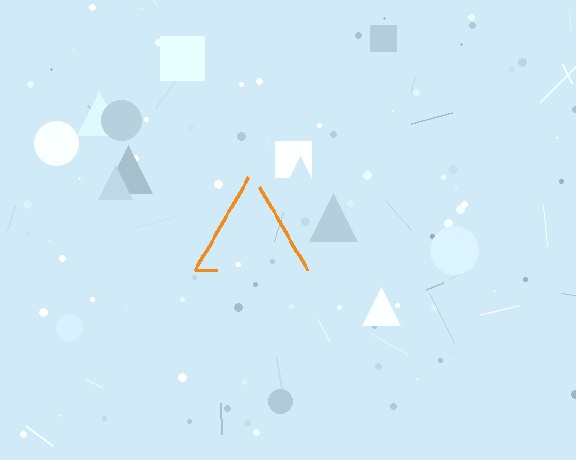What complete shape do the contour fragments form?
The contour fragments form a triangle.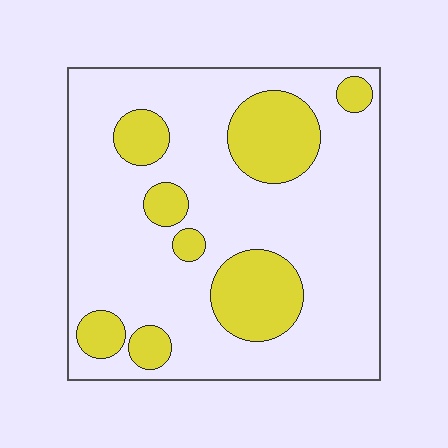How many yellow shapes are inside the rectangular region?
8.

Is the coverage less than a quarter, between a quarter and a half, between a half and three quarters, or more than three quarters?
Less than a quarter.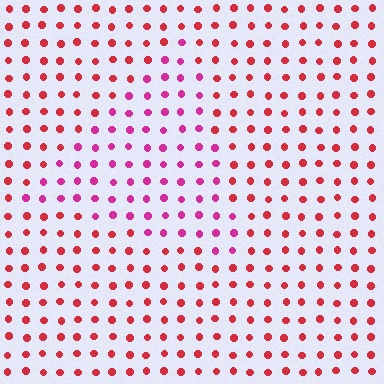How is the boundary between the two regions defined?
The boundary is defined purely by a slight shift in hue (about 34 degrees). Spacing, size, and orientation are identical on both sides.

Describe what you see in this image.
The image is filled with small red elements in a uniform arrangement. A triangle-shaped region is visible where the elements are tinted to a slightly different hue, forming a subtle color boundary.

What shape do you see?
I see a triangle.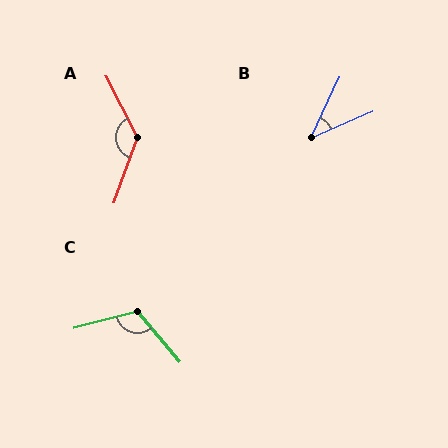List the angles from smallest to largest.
B (42°), C (116°), A (133°).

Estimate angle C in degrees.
Approximately 116 degrees.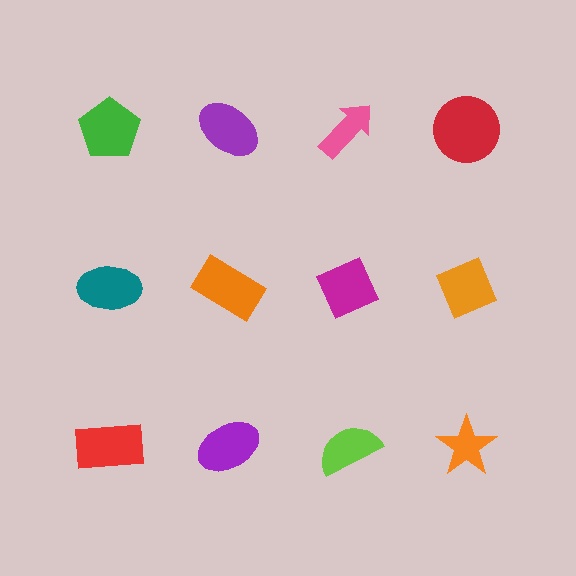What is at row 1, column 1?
A green pentagon.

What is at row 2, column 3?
A magenta diamond.